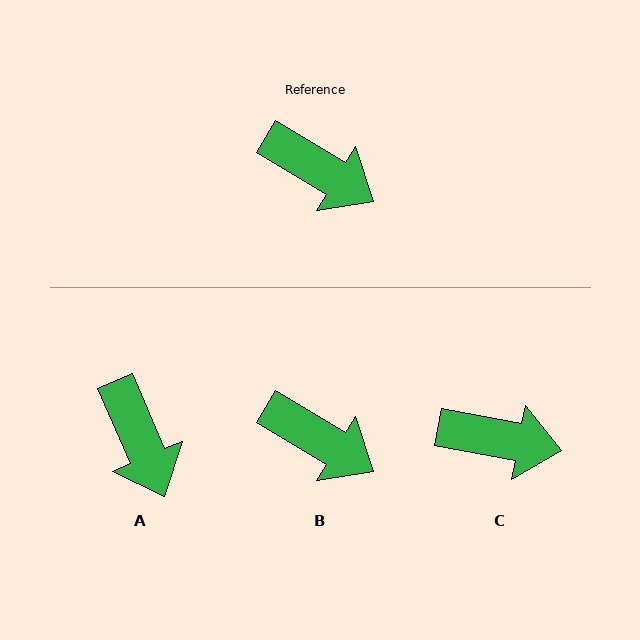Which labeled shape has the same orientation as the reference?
B.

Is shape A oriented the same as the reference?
No, it is off by about 36 degrees.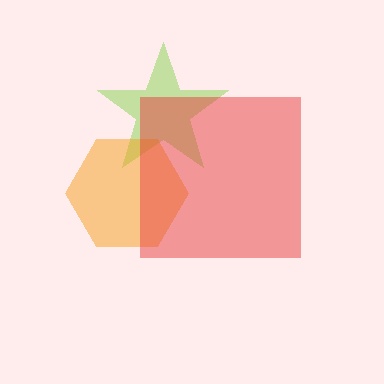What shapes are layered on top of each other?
The layered shapes are: a lime star, an orange hexagon, a red square.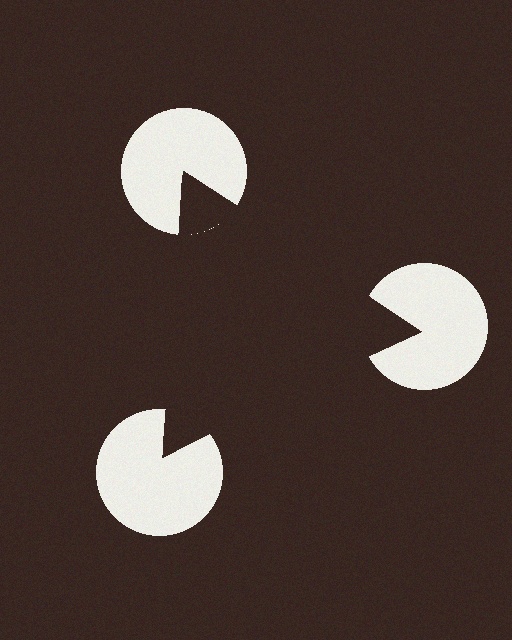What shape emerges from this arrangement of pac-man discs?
An illusory triangle — its edges are inferred from the aligned wedge cuts in the pac-man discs, not physically drawn.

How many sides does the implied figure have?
3 sides.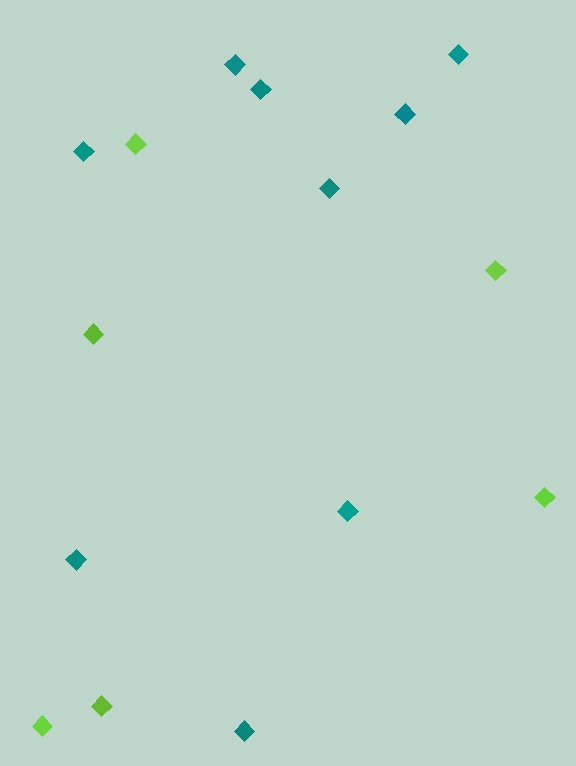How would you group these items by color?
There are 2 groups: one group of teal diamonds (9) and one group of lime diamonds (6).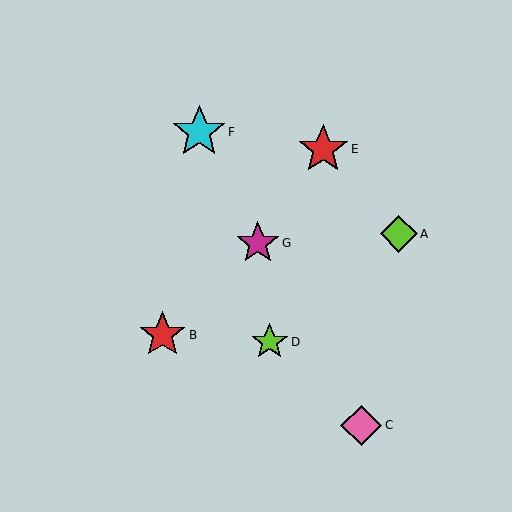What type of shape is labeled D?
Shape D is a lime star.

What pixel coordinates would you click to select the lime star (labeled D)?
Click at (270, 342) to select the lime star D.